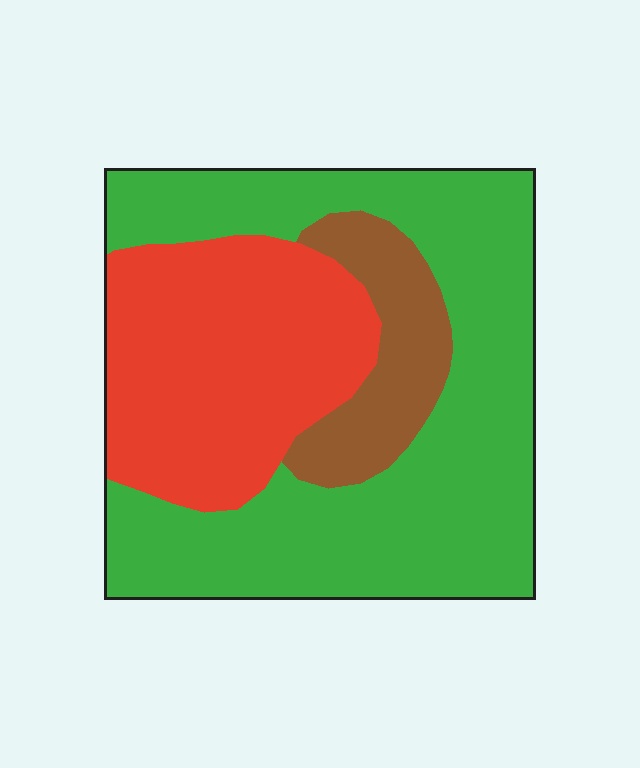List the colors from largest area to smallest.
From largest to smallest: green, red, brown.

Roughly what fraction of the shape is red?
Red takes up between a sixth and a third of the shape.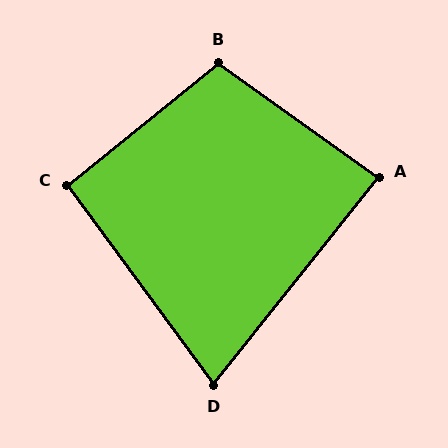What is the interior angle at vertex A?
Approximately 87 degrees (approximately right).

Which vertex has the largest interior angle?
B, at approximately 105 degrees.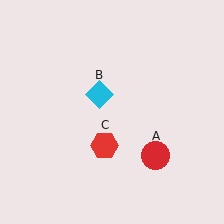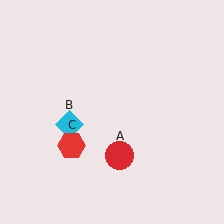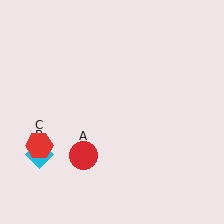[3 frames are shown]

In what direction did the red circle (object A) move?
The red circle (object A) moved left.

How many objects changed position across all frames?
3 objects changed position: red circle (object A), cyan diamond (object B), red hexagon (object C).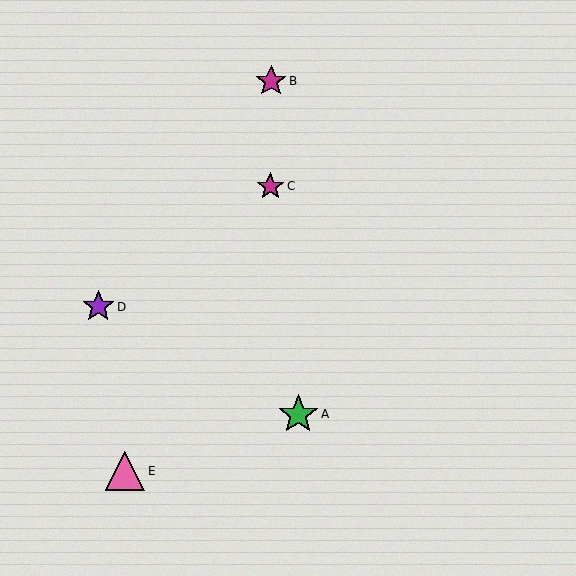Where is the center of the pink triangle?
The center of the pink triangle is at (125, 471).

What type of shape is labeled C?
Shape C is a magenta star.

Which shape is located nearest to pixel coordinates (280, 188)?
The magenta star (labeled C) at (270, 186) is nearest to that location.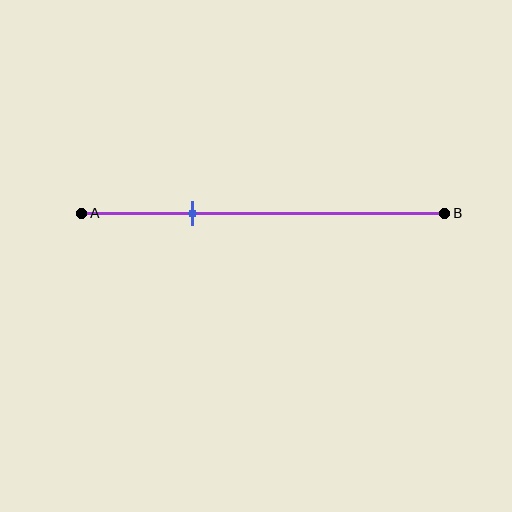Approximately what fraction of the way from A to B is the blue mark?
The blue mark is approximately 30% of the way from A to B.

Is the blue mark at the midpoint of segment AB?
No, the mark is at about 30% from A, not at the 50% midpoint.